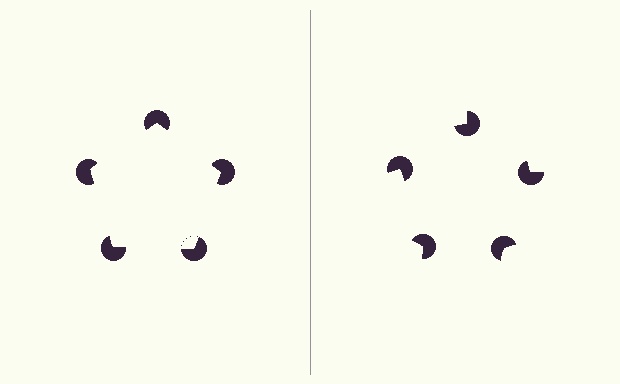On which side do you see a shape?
An illusory pentagon appears on the left side. On the right side the wedge cuts are rotated, so no coherent shape forms.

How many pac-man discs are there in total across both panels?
10 — 5 on each side.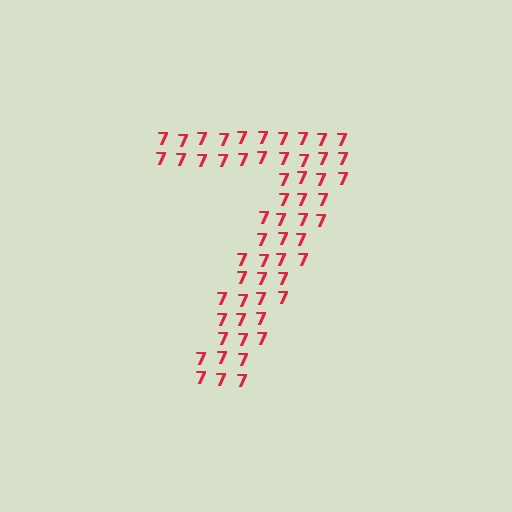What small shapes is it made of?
It is made of small digit 7's.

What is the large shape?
The large shape is the digit 7.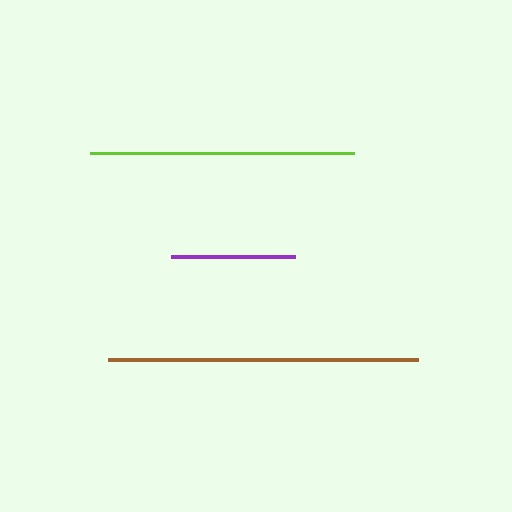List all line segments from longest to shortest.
From longest to shortest: brown, lime, purple.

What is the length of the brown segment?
The brown segment is approximately 310 pixels long.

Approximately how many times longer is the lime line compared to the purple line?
The lime line is approximately 2.1 times the length of the purple line.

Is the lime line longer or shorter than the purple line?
The lime line is longer than the purple line.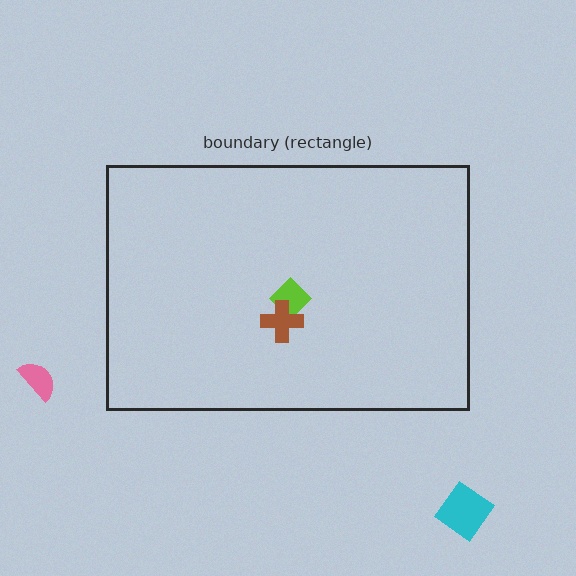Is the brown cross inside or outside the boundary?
Inside.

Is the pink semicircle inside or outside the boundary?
Outside.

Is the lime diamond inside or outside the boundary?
Inside.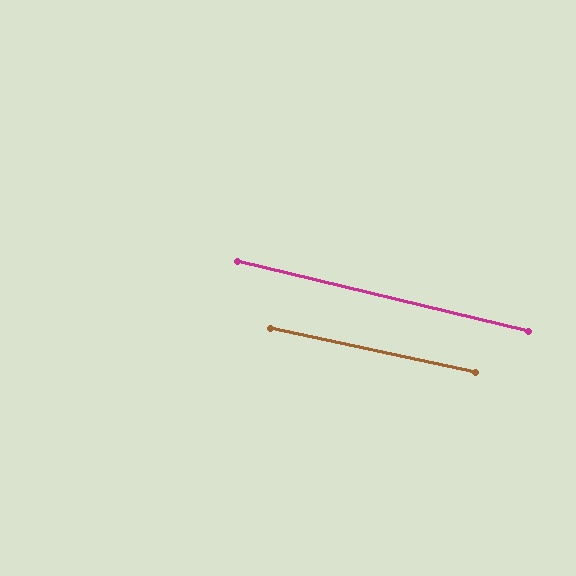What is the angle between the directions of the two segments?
Approximately 2 degrees.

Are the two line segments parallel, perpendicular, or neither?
Parallel — their directions differ by only 1.5°.